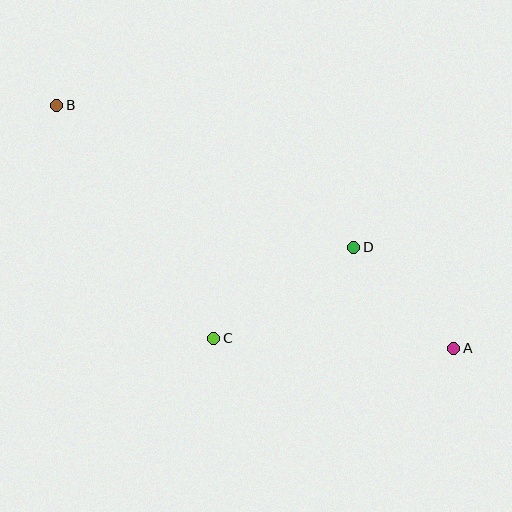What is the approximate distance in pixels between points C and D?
The distance between C and D is approximately 167 pixels.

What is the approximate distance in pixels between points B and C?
The distance between B and C is approximately 281 pixels.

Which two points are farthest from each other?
Points A and B are farthest from each other.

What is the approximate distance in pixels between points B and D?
The distance between B and D is approximately 329 pixels.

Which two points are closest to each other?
Points A and D are closest to each other.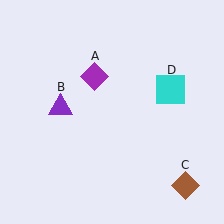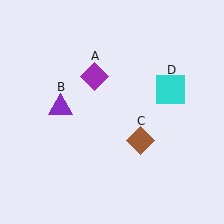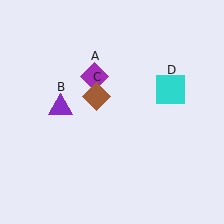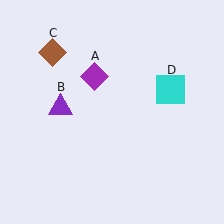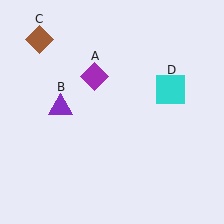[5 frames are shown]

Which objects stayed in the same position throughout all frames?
Purple diamond (object A) and purple triangle (object B) and cyan square (object D) remained stationary.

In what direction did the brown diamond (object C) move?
The brown diamond (object C) moved up and to the left.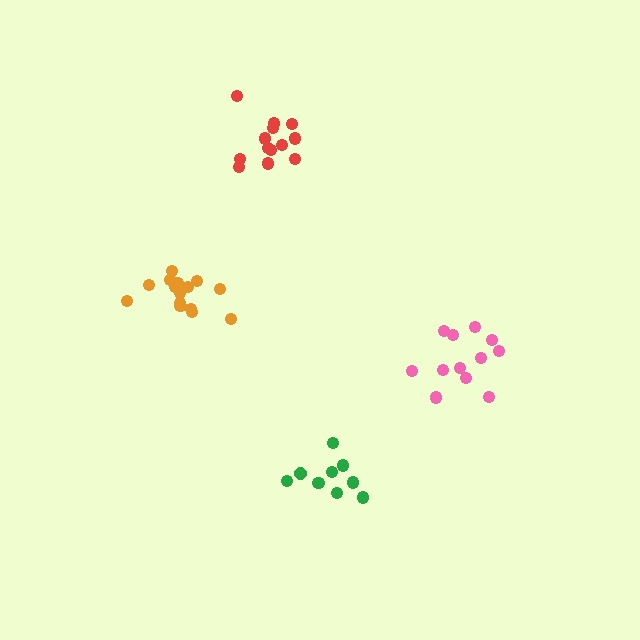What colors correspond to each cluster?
The clusters are colored: green, pink, orange, red.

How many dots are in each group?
Group 1: 9 dots, Group 2: 12 dots, Group 3: 15 dots, Group 4: 13 dots (49 total).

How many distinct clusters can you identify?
There are 4 distinct clusters.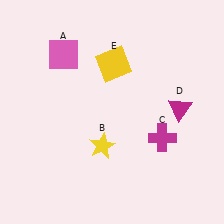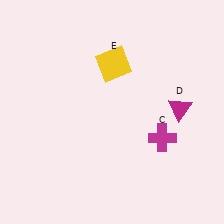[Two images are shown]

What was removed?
The yellow star (B), the pink square (A) were removed in Image 2.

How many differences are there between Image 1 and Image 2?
There are 2 differences between the two images.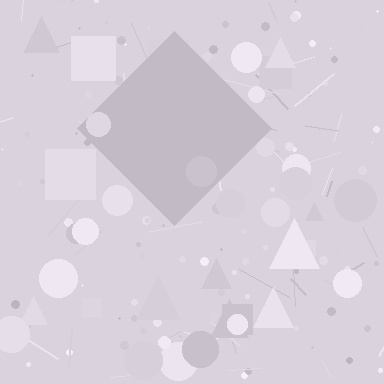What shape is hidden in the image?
A diamond is hidden in the image.